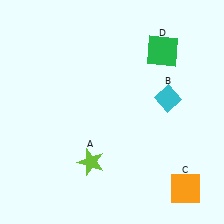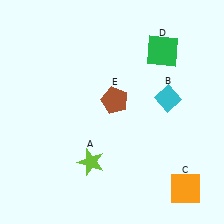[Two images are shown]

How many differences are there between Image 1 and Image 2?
There is 1 difference between the two images.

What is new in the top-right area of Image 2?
A brown pentagon (E) was added in the top-right area of Image 2.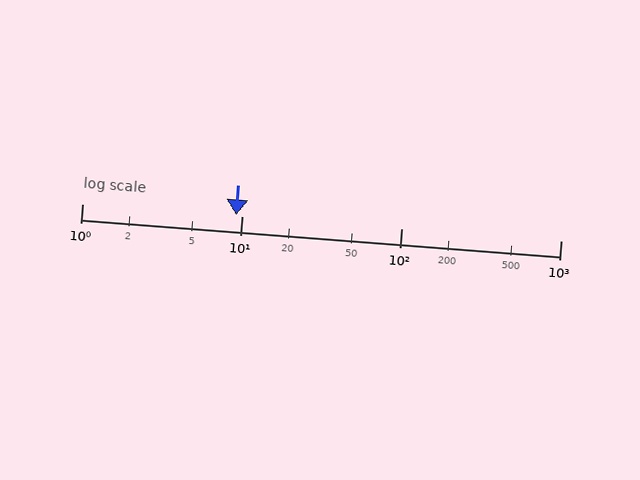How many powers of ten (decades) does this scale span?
The scale spans 3 decades, from 1 to 1000.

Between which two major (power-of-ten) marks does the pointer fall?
The pointer is between 1 and 10.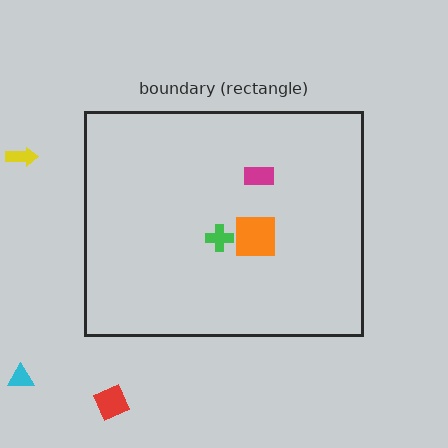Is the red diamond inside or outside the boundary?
Outside.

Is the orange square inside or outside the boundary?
Inside.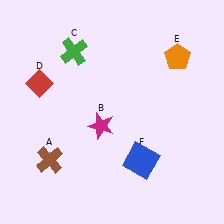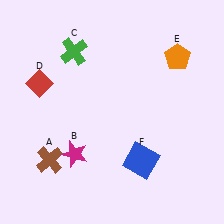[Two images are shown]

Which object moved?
The magenta star (B) moved down.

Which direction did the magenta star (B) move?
The magenta star (B) moved down.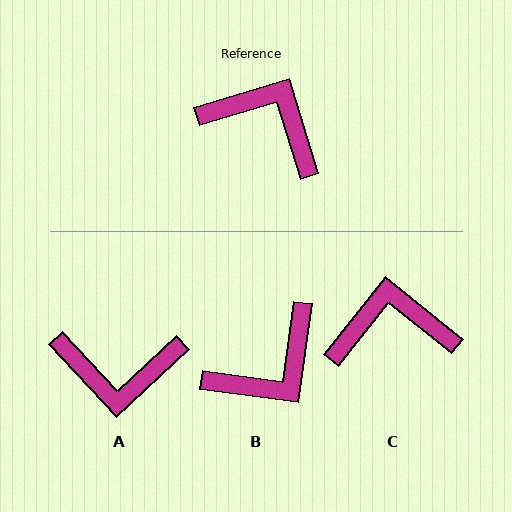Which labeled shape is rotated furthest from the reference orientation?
A, about 154 degrees away.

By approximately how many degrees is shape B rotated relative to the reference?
Approximately 115 degrees clockwise.